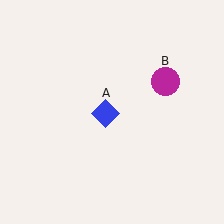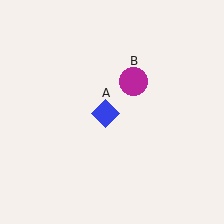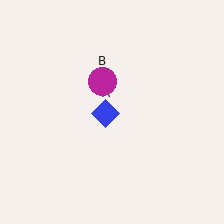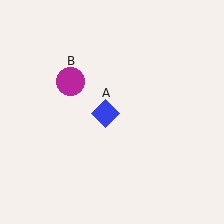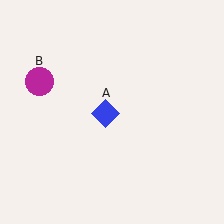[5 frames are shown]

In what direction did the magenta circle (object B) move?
The magenta circle (object B) moved left.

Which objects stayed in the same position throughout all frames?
Blue diamond (object A) remained stationary.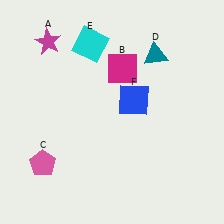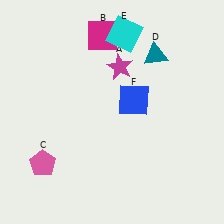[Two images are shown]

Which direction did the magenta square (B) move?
The magenta square (B) moved up.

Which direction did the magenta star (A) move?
The magenta star (A) moved right.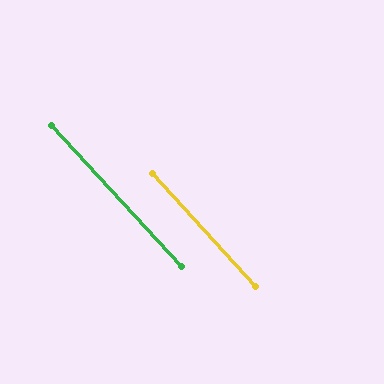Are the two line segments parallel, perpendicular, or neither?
Parallel — their directions differ by only 0.7°.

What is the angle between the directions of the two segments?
Approximately 1 degree.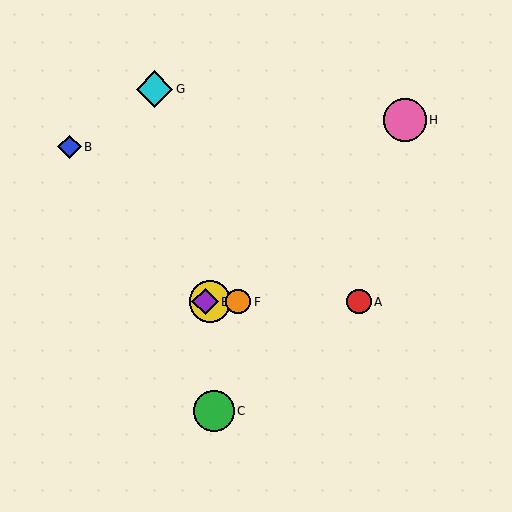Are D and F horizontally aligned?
Yes, both are at y≈302.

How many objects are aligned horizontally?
4 objects (A, D, E, F) are aligned horizontally.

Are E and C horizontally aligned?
No, E is at y≈302 and C is at y≈411.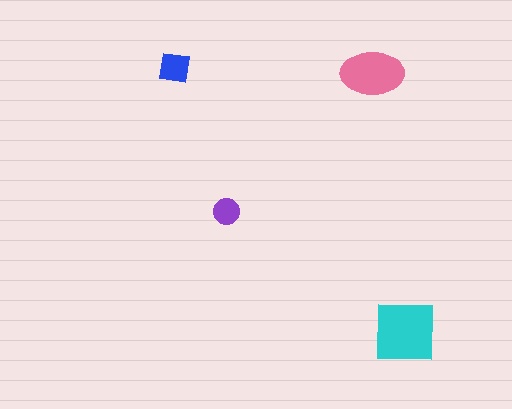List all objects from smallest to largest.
The purple circle, the blue square, the pink ellipse, the cyan square.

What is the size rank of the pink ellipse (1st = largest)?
2nd.